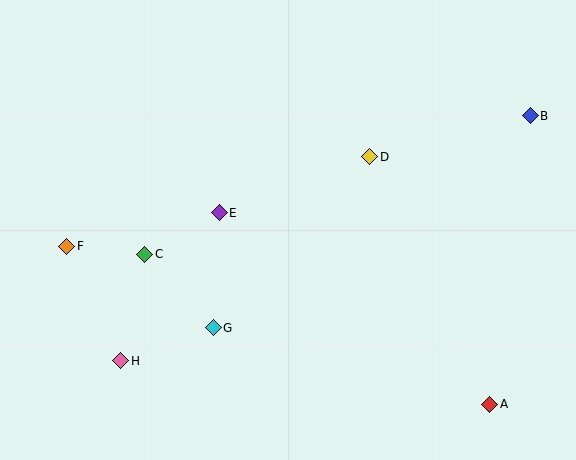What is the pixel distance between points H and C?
The distance between H and C is 109 pixels.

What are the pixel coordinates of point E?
Point E is at (219, 213).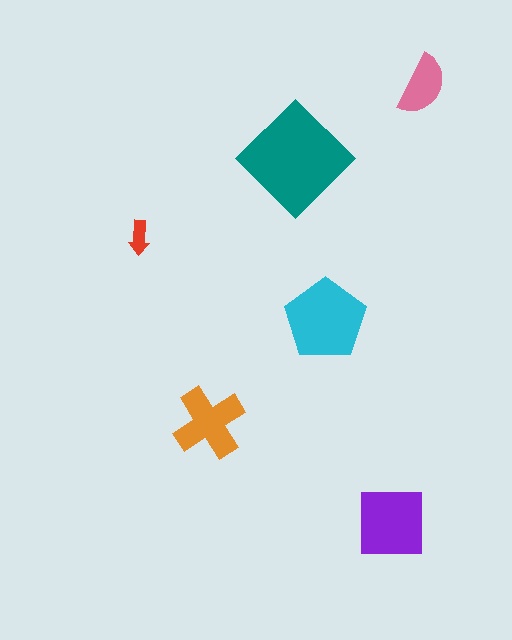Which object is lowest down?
The purple square is bottommost.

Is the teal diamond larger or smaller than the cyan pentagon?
Larger.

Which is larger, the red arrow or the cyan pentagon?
The cyan pentagon.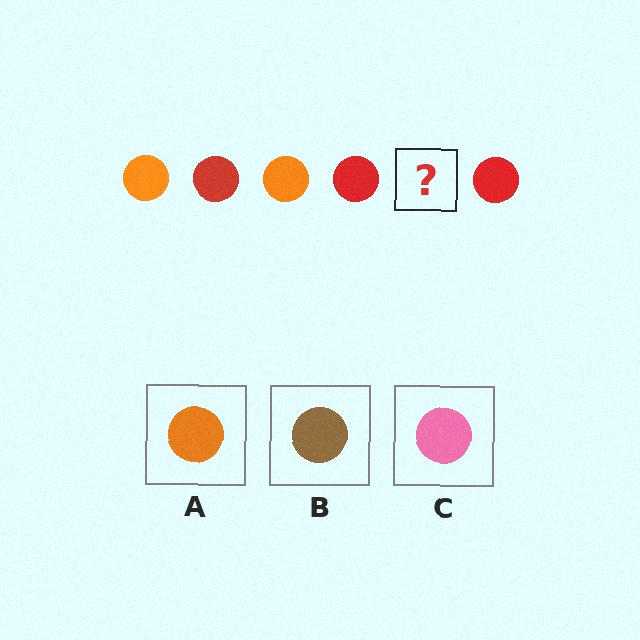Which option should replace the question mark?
Option A.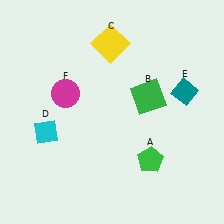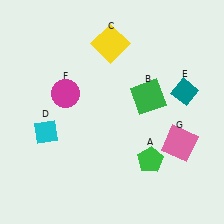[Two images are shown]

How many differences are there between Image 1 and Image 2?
There is 1 difference between the two images.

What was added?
A pink square (G) was added in Image 2.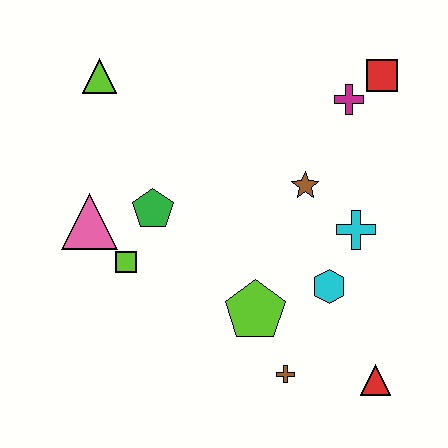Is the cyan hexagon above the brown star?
No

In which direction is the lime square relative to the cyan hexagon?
The lime square is to the left of the cyan hexagon.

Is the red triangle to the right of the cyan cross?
Yes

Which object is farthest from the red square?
The pink triangle is farthest from the red square.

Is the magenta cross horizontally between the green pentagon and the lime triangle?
No